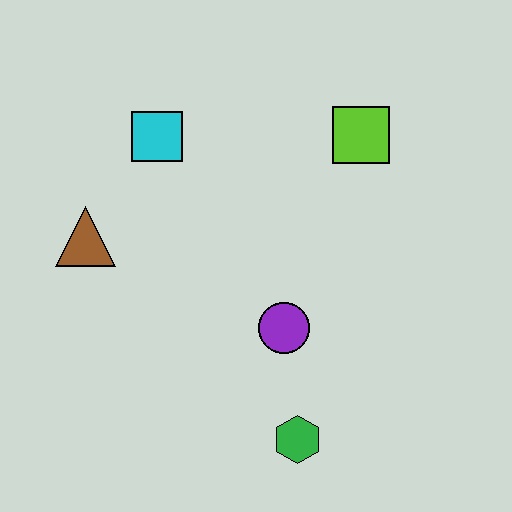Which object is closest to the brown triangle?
The cyan square is closest to the brown triangle.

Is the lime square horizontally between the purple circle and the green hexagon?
No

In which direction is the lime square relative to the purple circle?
The lime square is above the purple circle.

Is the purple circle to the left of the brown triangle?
No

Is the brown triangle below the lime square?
Yes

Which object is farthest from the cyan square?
The green hexagon is farthest from the cyan square.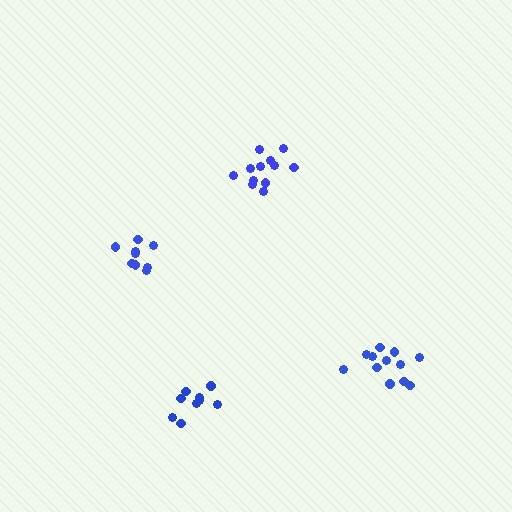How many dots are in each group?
Group 1: 12 dots, Group 2: 9 dots, Group 3: 9 dots, Group 4: 12 dots (42 total).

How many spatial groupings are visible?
There are 4 spatial groupings.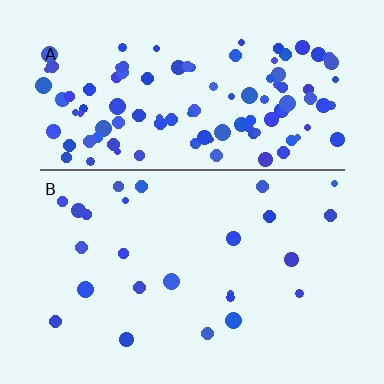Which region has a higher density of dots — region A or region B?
A (the top).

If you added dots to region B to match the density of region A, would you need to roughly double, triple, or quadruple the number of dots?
Approximately quadruple.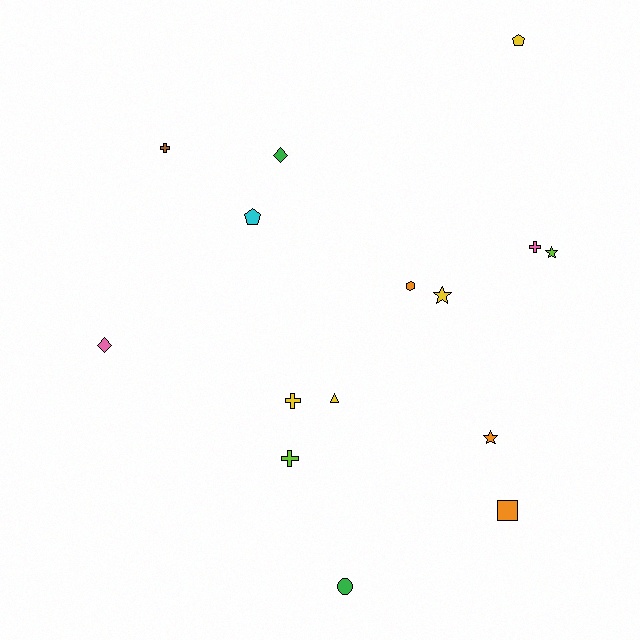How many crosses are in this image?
There are 4 crosses.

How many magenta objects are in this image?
There are no magenta objects.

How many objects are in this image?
There are 15 objects.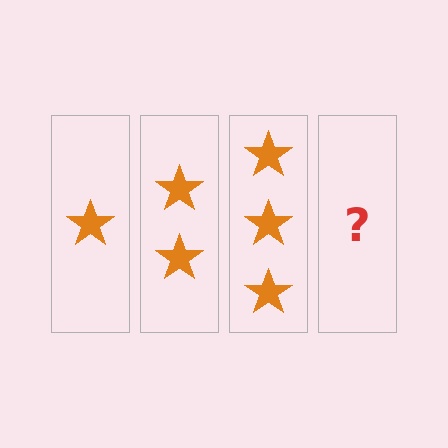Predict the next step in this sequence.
The next step is 4 stars.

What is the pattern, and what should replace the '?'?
The pattern is that each step adds one more star. The '?' should be 4 stars.